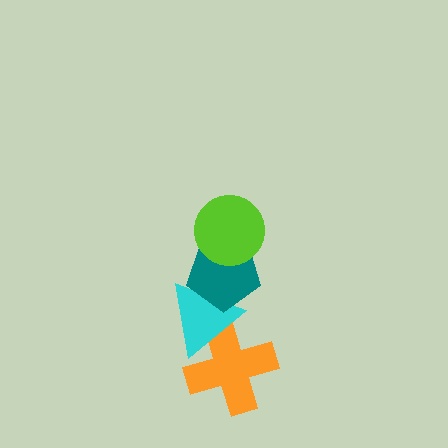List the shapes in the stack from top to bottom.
From top to bottom: the lime circle, the teal pentagon, the cyan triangle, the orange cross.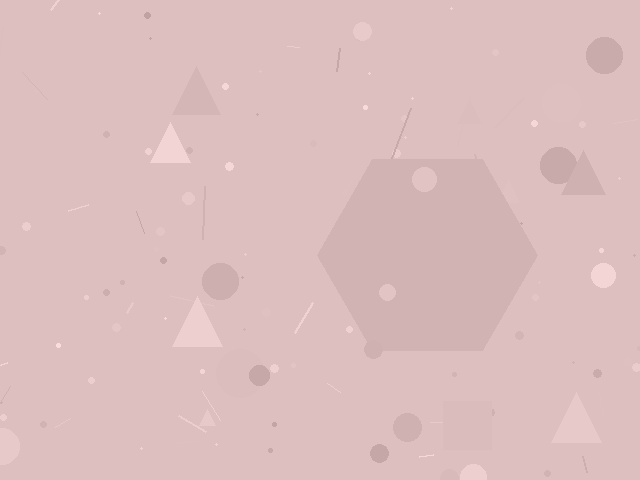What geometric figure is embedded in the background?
A hexagon is embedded in the background.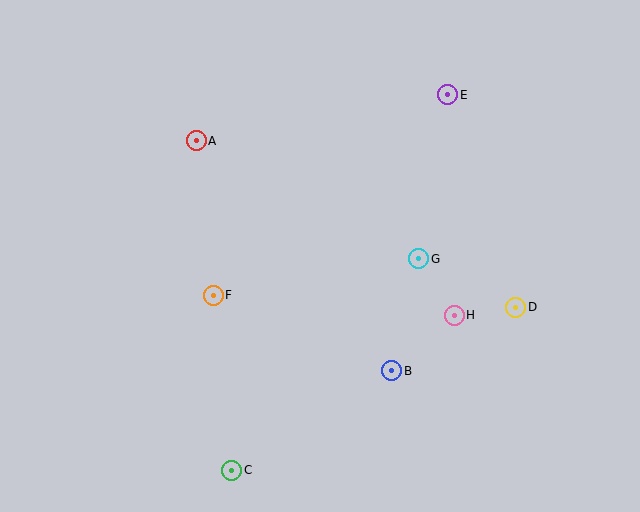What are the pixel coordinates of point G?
Point G is at (419, 259).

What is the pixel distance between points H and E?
The distance between H and E is 221 pixels.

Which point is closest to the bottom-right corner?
Point D is closest to the bottom-right corner.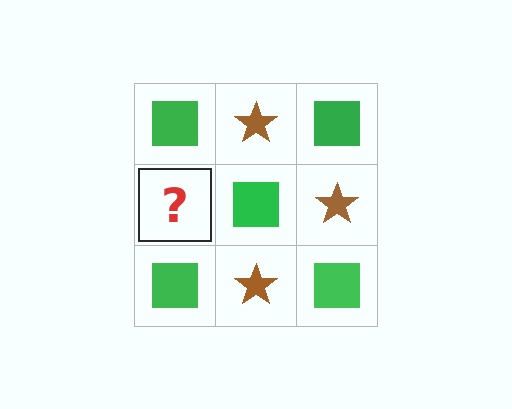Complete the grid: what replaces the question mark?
The question mark should be replaced with a brown star.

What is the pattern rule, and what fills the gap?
The rule is that it alternates green square and brown star in a checkerboard pattern. The gap should be filled with a brown star.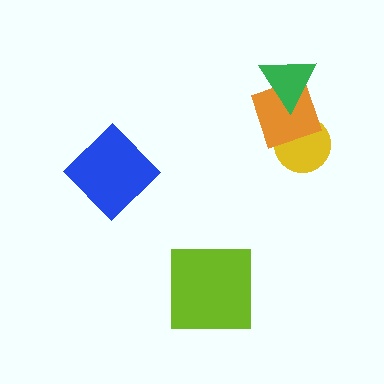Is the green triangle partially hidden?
No, no other shape covers it.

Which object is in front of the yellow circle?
The orange diamond is in front of the yellow circle.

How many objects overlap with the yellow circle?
1 object overlaps with the yellow circle.